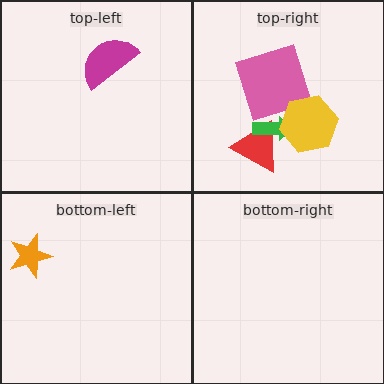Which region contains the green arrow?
The top-right region.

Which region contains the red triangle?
The top-right region.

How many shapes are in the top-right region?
4.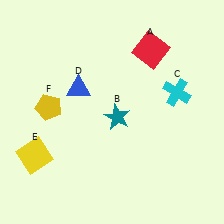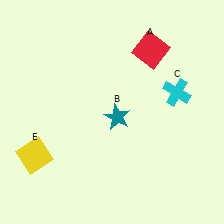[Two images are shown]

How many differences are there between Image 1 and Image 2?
There are 2 differences between the two images.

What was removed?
The blue triangle (D), the yellow pentagon (F) were removed in Image 2.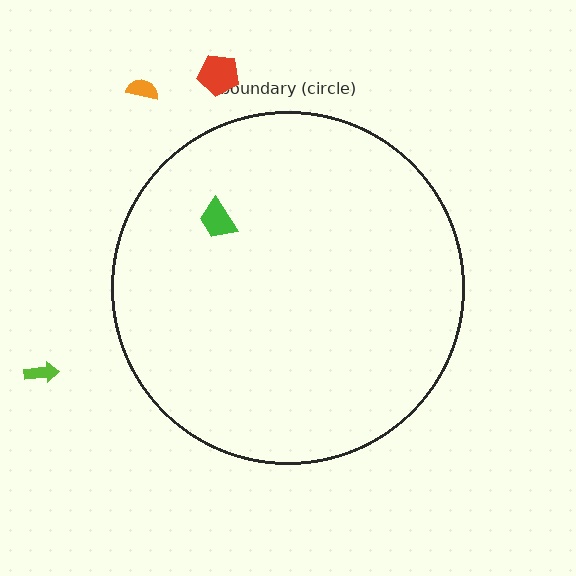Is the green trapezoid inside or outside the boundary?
Inside.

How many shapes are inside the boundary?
1 inside, 3 outside.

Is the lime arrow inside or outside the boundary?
Outside.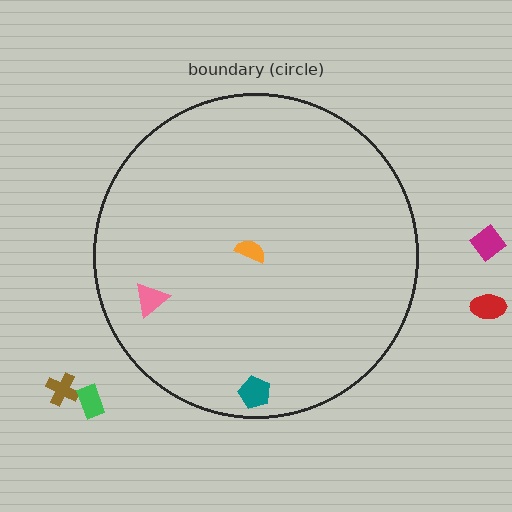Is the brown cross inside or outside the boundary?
Outside.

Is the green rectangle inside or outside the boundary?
Outside.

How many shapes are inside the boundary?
3 inside, 4 outside.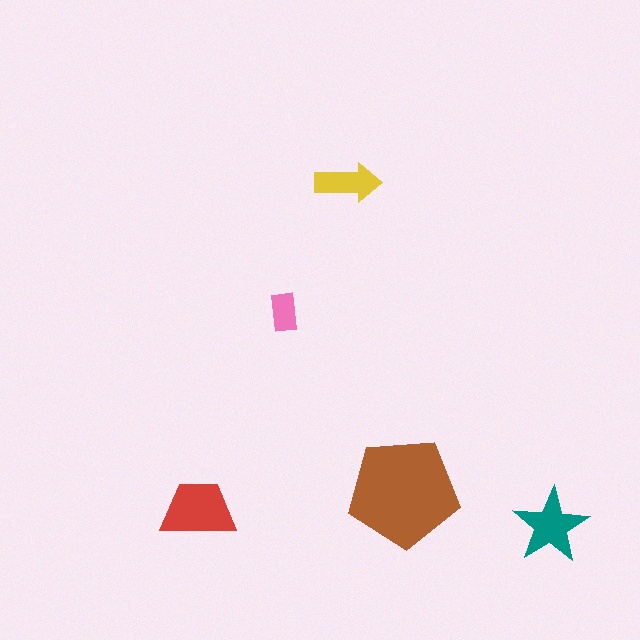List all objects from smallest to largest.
The pink rectangle, the yellow arrow, the teal star, the red trapezoid, the brown pentagon.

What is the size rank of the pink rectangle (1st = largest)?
5th.